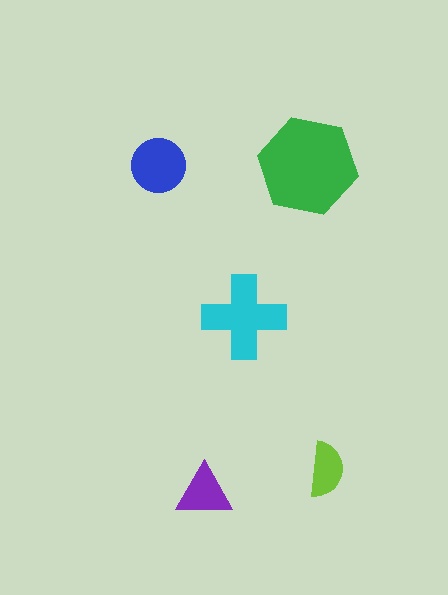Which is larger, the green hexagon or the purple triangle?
The green hexagon.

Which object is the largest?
The green hexagon.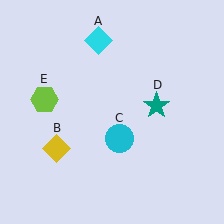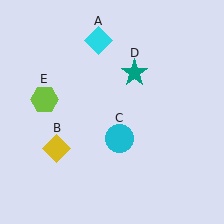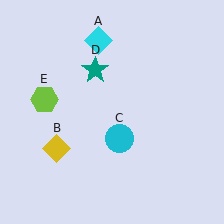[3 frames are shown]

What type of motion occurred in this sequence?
The teal star (object D) rotated counterclockwise around the center of the scene.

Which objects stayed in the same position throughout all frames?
Cyan diamond (object A) and yellow diamond (object B) and cyan circle (object C) and lime hexagon (object E) remained stationary.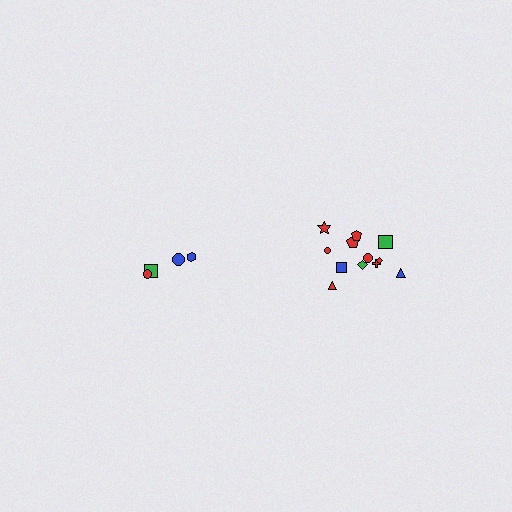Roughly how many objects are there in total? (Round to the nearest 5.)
Roughly 15 objects in total.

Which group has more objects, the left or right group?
The right group.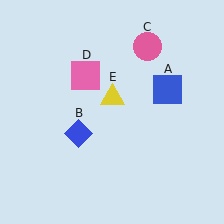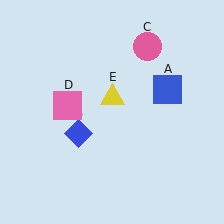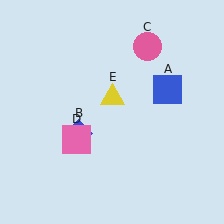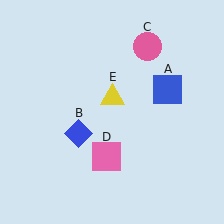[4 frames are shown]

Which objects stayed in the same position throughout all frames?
Blue square (object A) and blue diamond (object B) and pink circle (object C) and yellow triangle (object E) remained stationary.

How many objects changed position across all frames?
1 object changed position: pink square (object D).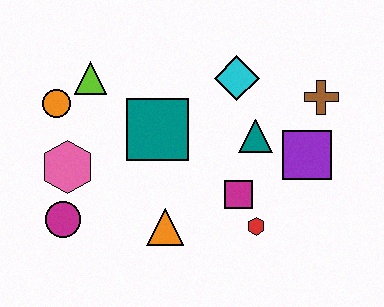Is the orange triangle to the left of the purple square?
Yes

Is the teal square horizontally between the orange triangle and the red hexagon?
No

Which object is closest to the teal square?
The lime triangle is closest to the teal square.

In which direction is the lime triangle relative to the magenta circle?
The lime triangle is above the magenta circle.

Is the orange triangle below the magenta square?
Yes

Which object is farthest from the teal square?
The brown cross is farthest from the teal square.